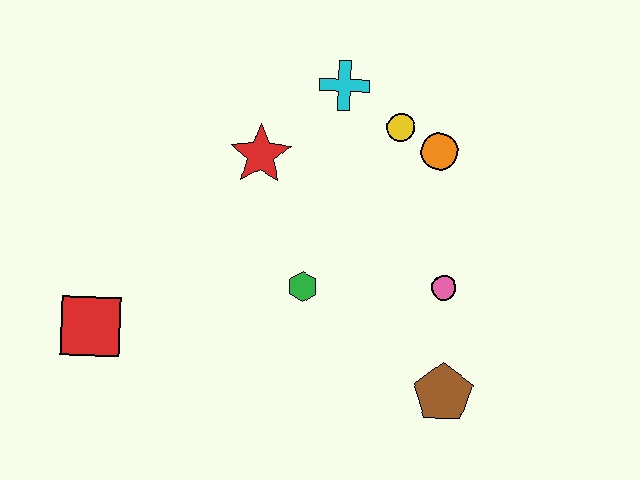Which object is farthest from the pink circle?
The red square is farthest from the pink circle.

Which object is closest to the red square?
The green hexagon is closest to the red square.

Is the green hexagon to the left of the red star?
No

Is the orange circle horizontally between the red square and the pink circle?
Yes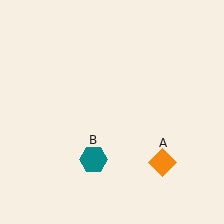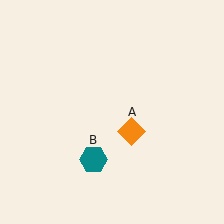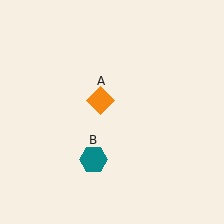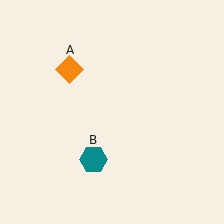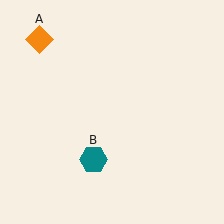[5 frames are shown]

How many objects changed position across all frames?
1 object changed position: orange diamond (object A).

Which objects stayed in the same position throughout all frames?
Teal hexagon (object B) remained stationary.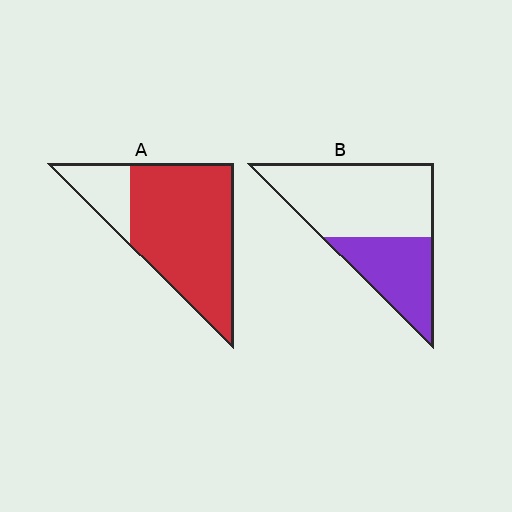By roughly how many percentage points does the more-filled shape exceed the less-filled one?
By roughly 45 percentage points (A over B).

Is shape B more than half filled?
No.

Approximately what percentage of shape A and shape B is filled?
A is approximately 80% and B is approximately 35%.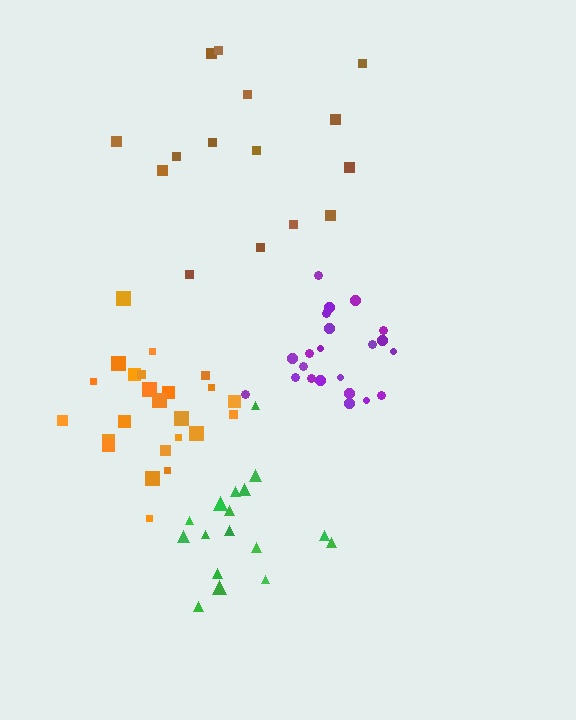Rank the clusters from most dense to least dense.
purple, green, orange, brown.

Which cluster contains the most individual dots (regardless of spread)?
Orange (24).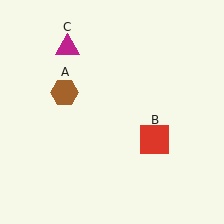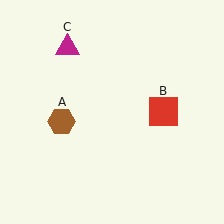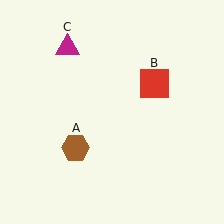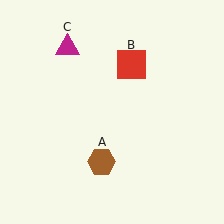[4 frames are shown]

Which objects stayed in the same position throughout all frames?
Magenta triangle (object C) remained stationary.